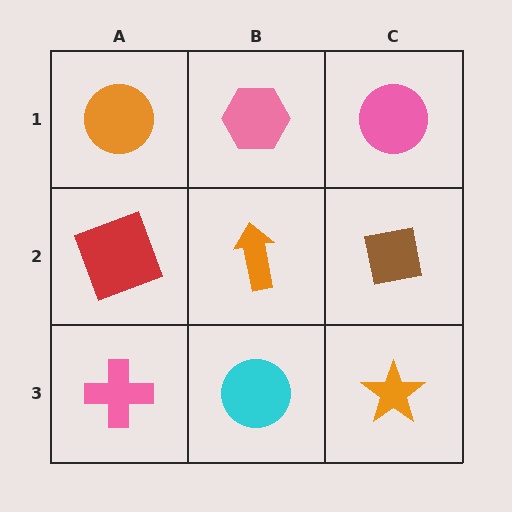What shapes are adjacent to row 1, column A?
A red square (row 2, column A), a pink hexagon (row 1, column B).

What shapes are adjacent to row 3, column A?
A red square (row 2, column A), a cyan circle (row 3, column B).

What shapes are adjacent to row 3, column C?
A brown square (row 2, column C), a cyan circle (row 3, column B).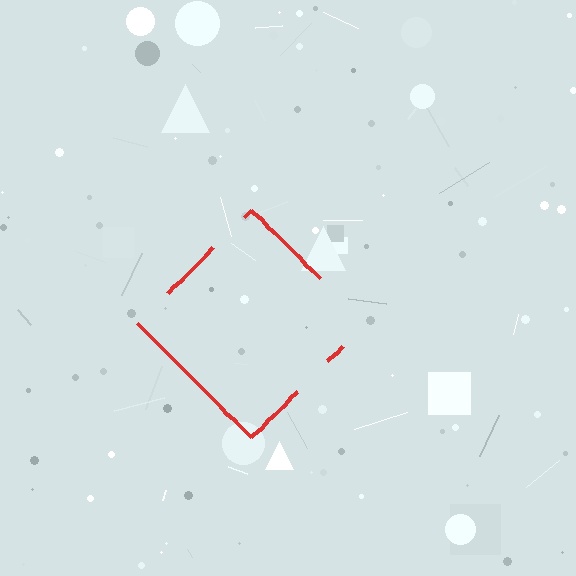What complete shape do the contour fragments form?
The contour fragments form a diamond.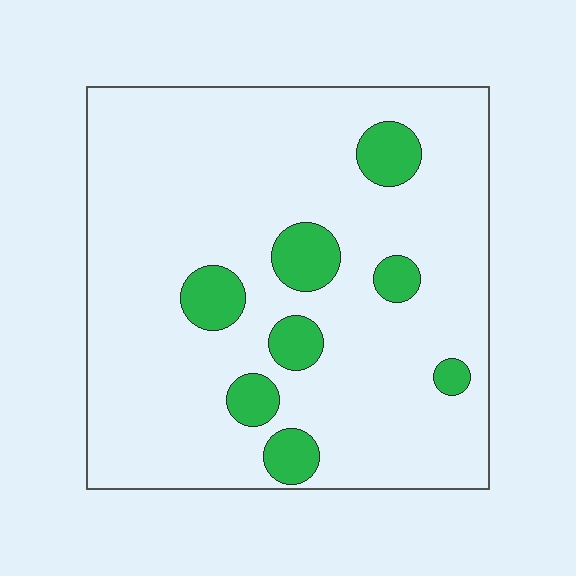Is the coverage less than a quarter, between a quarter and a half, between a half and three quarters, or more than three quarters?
Less than a quarter.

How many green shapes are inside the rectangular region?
8.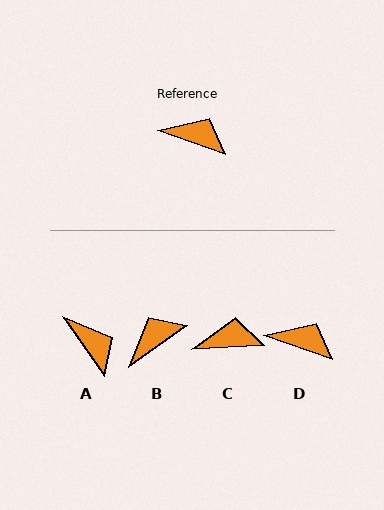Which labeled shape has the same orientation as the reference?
D.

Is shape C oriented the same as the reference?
No, it is off by about 22 degrees.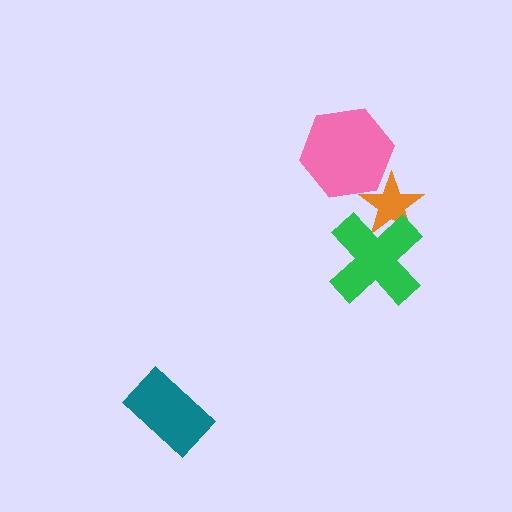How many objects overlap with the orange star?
2 objects overlap with the orange star.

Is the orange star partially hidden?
Yes, it is partially covered by another shape.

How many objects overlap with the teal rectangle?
0 objects overlap with the teal rectangle.